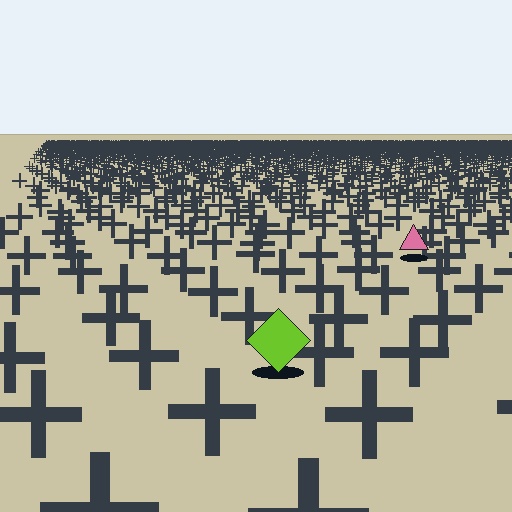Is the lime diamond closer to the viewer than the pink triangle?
Yes. The lime diamond is closer — you can tell from the texture gradient: the ground texture is coarser near it.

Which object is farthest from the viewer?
The pink triangle is farthest from the viewer. It appears smaller and the ground texture around it is denser.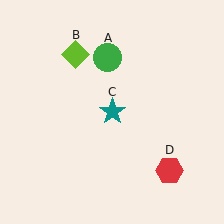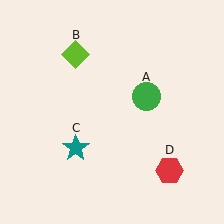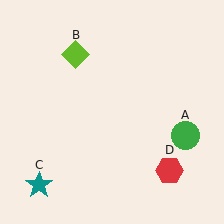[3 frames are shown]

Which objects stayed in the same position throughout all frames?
Lime diamond (object B) and red hexagon (object D) remained stationary.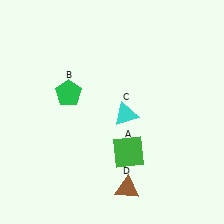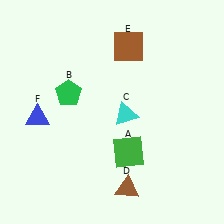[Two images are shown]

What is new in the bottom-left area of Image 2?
A blue triangle (F) was added in the bottom-left area of Image 2.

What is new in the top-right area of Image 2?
A brown square (E) was added in the top-right area of Image 2.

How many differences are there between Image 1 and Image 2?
There are 2 differences between the two images.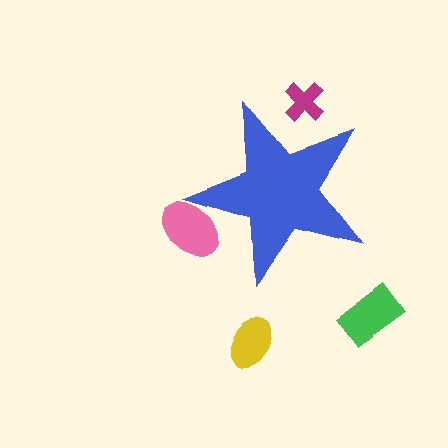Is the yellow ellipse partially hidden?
No, the yellow ellipse is fully visible.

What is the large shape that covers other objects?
A blue star.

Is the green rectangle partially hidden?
No, the green rectangle is fully visible.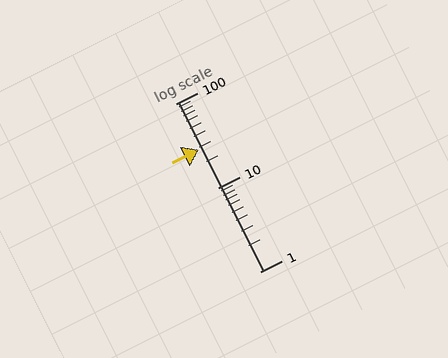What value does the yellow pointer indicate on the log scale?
The pointer indicates approximately 28.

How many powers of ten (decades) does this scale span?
The scale spans 2 decades, from 1 to 100.